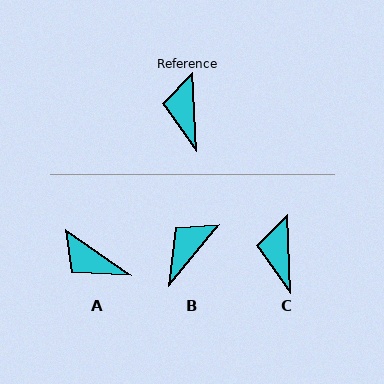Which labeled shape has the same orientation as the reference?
C.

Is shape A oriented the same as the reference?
No, it is off by about 52 degrees.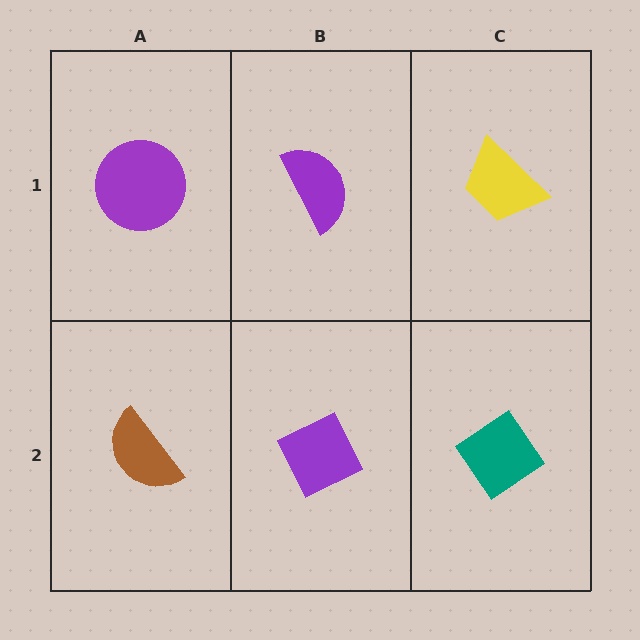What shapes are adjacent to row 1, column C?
A teal diamond (row 2, column C), a purple semicircle (row 1, column B).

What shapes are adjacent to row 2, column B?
A purple semicircle (row 1, column B), a brown semicircle (row 2, column A), a teal diamond (row 2, column C).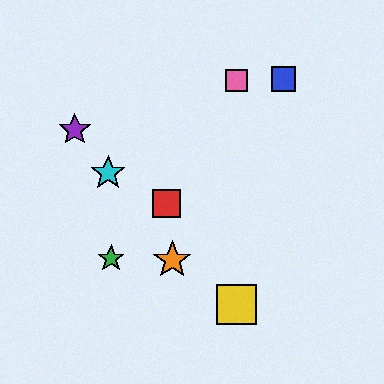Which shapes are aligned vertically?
The yellow square, the pink square are aligned vertically.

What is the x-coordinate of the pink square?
The pink square is at x≈237.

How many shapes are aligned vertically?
2 shapes (the yellow square, the pink square) are aligned vertically.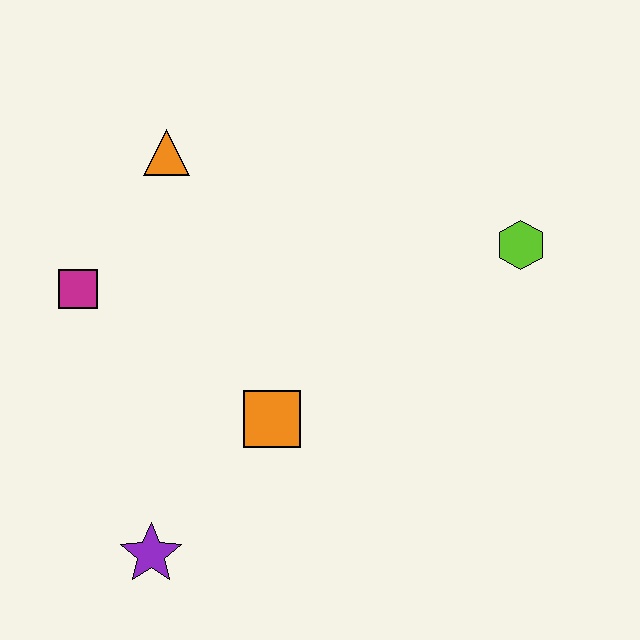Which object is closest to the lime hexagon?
The orange square is closest to the lime hexagon.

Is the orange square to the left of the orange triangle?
No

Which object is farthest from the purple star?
The lime hexagon is farthest from the purple star.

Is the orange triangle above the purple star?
Yes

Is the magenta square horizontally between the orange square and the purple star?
No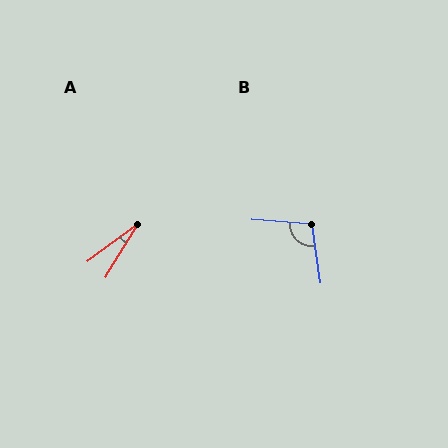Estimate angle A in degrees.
Approximately 22 degrees.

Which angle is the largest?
B, at approximately 103 degrees.